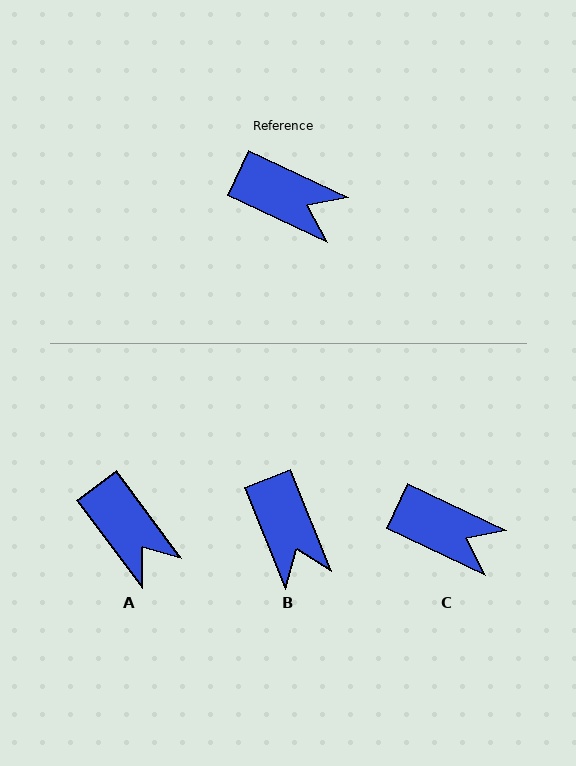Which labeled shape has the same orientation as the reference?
C.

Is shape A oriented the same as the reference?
No, it is off by about 28 degrees.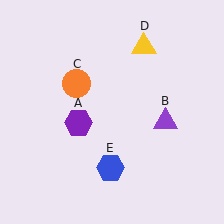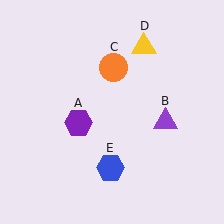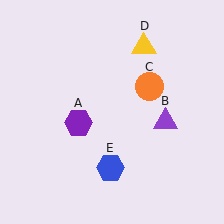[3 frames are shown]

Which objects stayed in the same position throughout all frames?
Purple hexagon (object A) and purple triangle (object B) and yellow triangle (object D) and blue hexagon (object E) remained stationary.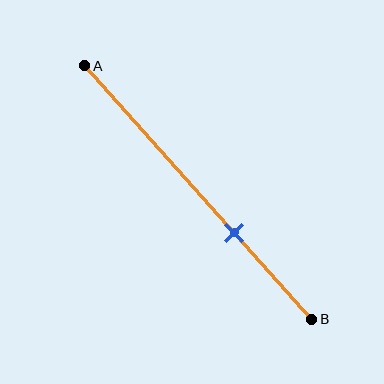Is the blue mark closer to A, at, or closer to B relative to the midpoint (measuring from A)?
The blue mark is closer to point B than the midpoint of segment AB.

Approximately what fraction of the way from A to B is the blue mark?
The blue mark is approximately 65% of the way from A to B.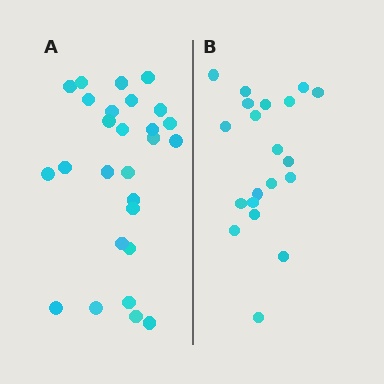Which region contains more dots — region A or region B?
Region A (the left region) has more dots.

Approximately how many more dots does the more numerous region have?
Region A has roughly 8 or so more dots than region B.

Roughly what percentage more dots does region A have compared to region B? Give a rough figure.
About 35% more.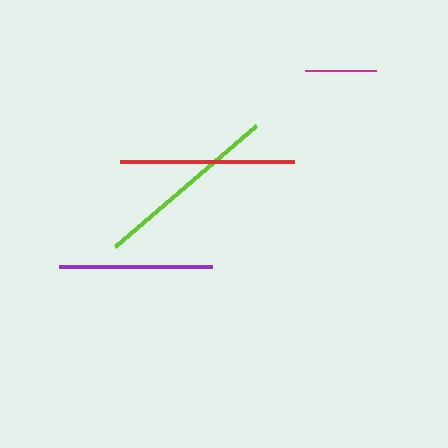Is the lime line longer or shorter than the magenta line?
The lime line is longer than the magenta line.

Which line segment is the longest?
The lime line is the longest at approximately 186 pixels.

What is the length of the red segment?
The red segment is approximately 175 pixels long.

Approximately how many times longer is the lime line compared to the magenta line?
The lime line is approximately 2.6 times the length of the magenta line.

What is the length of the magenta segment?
The magenta segment is approximately 71 pixels long.